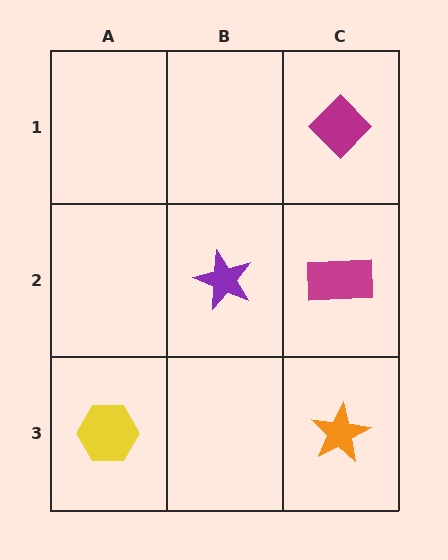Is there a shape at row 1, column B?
No, that cell is empty.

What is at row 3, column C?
An orange star.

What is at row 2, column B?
A purple star.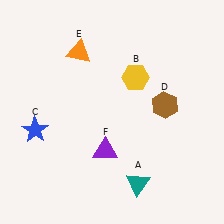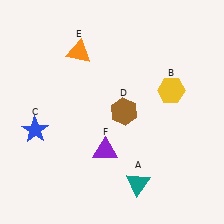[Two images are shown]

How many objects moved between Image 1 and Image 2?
2 objects moved between the two images.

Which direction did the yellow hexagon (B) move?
The yellow hexagon (B) moved right.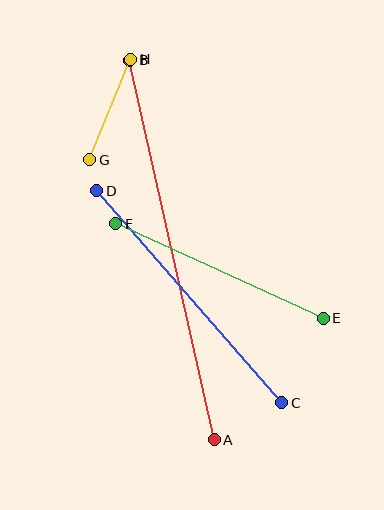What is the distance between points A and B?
The distance is approximately 389 pixels.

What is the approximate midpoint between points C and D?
The midpoint is at approximately (189, 297) pixels.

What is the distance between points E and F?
The distance is approximately 228 pixels.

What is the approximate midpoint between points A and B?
The midpoint is at approximately (172, 250) pixels.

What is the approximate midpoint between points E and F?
The midpoint is at approximately (219, 271) pixels.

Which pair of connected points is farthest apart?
Points A and B are farthest apart.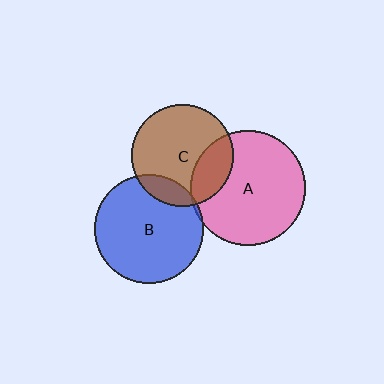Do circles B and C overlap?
Yes.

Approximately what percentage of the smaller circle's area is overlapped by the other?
Approximately 15%.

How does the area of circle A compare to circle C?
Approximately 1.3 times.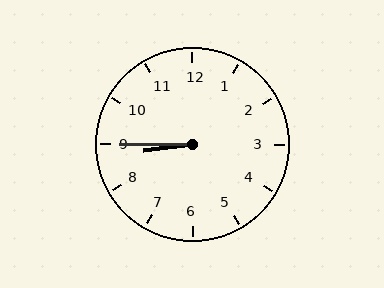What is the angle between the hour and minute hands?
Approximately 8 degrees.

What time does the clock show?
8:45.